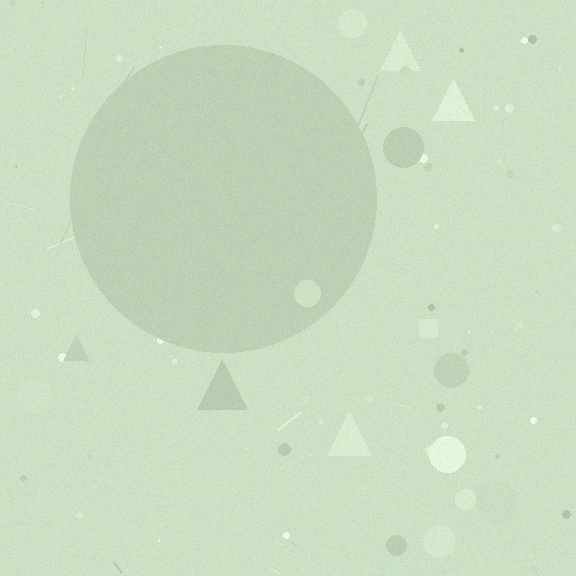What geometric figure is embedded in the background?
A circle is embedded in the background.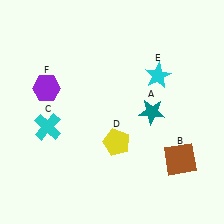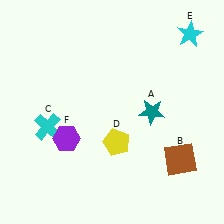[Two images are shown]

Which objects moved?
The objects that moved are: the cyan star (E), the purple hexagon (F).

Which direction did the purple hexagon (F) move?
The purple hexagon (F) moved down.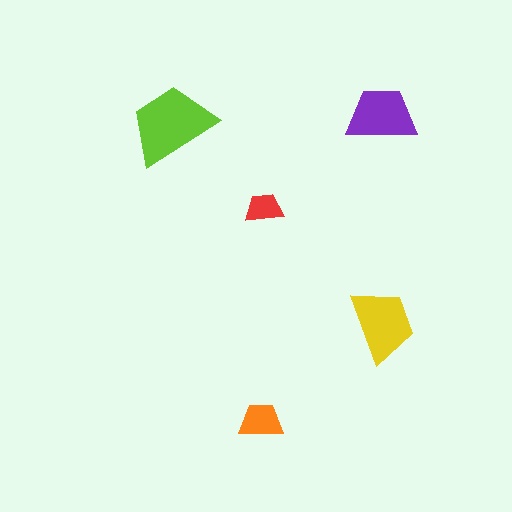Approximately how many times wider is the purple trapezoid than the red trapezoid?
About 2 times wider.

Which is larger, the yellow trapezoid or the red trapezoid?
The yellow one.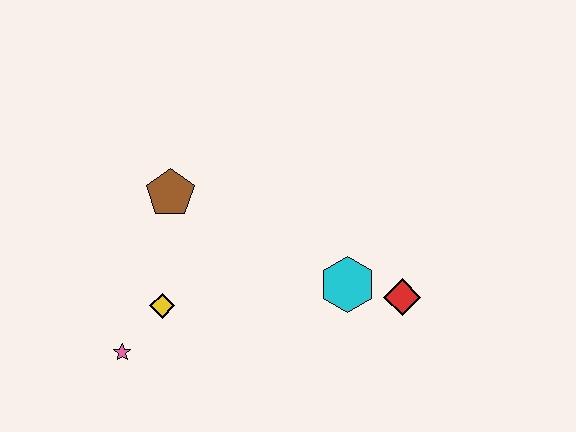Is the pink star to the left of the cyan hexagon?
Yes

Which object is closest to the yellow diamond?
The pink star is closest to the yellow diamond.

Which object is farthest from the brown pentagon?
The red diamond is farthest from the brown pentagon.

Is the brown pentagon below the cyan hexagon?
No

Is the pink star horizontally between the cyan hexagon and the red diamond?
No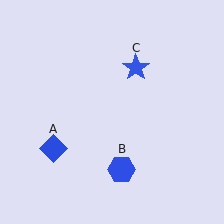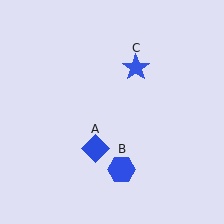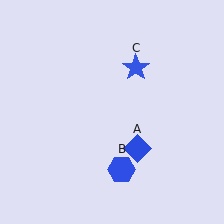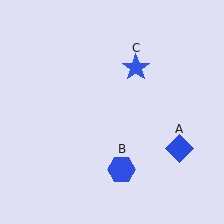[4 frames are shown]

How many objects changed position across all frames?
1 object changed position: blue diamond (object A).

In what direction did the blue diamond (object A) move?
The blue diamond (object A) moved right.